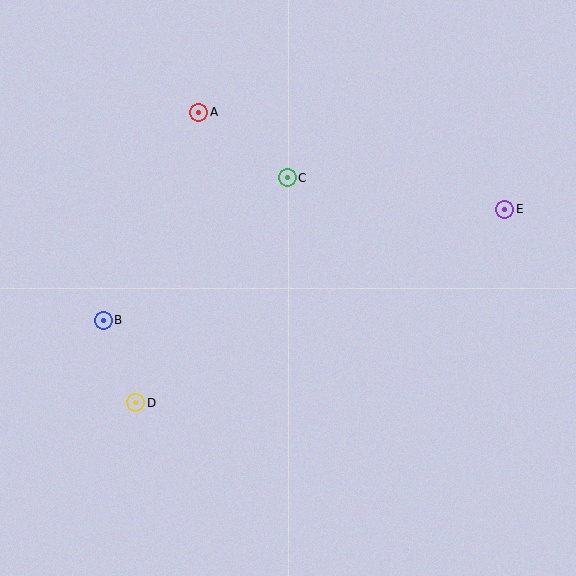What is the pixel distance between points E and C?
The distance between E and C is 220 pixels.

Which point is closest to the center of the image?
Point C at (287, 178) is closest to the center.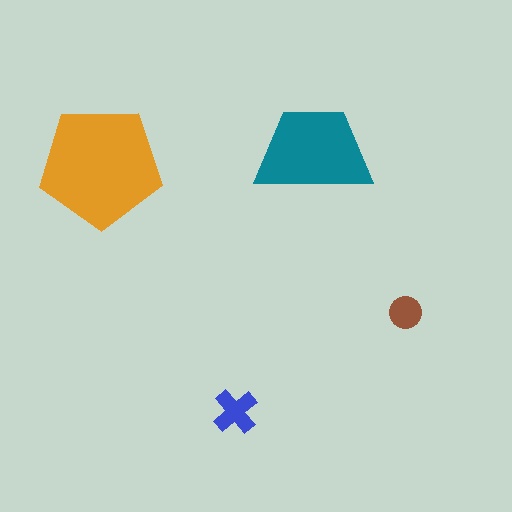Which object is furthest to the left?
The orange pentagon is leftmost.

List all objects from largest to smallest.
The orange pentagon, the teal trapezoid, the blue cross, the brown circle.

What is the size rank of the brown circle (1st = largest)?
4th.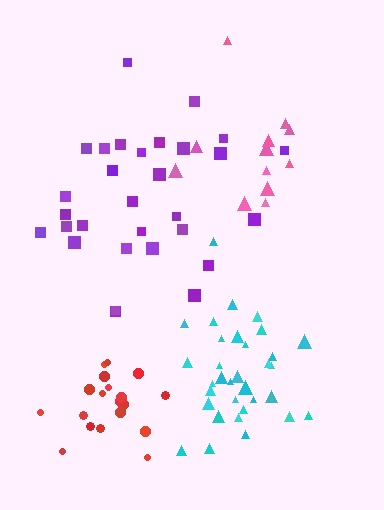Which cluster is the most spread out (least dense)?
Pink.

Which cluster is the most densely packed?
Red.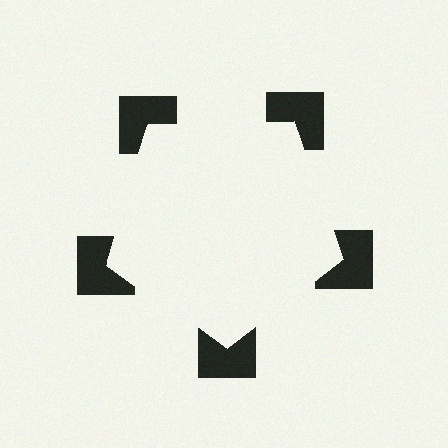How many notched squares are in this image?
There are 5 — one at each vertex of the illusory pentagon.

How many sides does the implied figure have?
5 sides.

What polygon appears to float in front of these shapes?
An illusory pentagon — its edges are inferred from the aligned wedge cuts in the notched squares, not physically drawn.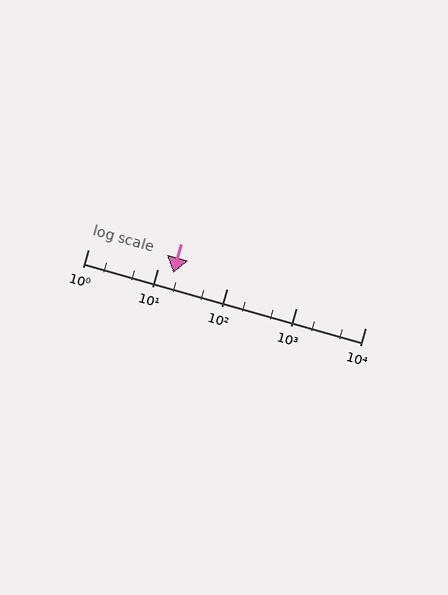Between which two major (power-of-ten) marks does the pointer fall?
The pointer is between 10 and 100.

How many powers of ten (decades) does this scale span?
The scale spans 4 decades, from 1 to 10000.